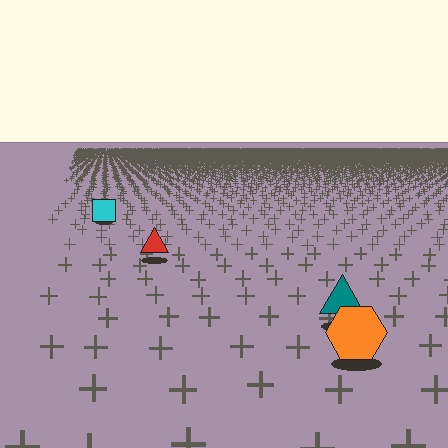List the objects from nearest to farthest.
From nearest to farthest: the orange hexagon, the teal triangle, the red triangle, the cyan square.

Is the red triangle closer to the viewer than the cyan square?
Yes. The red triangle is closer — you can tell from the texture gradient: the ground texture is coarser near it.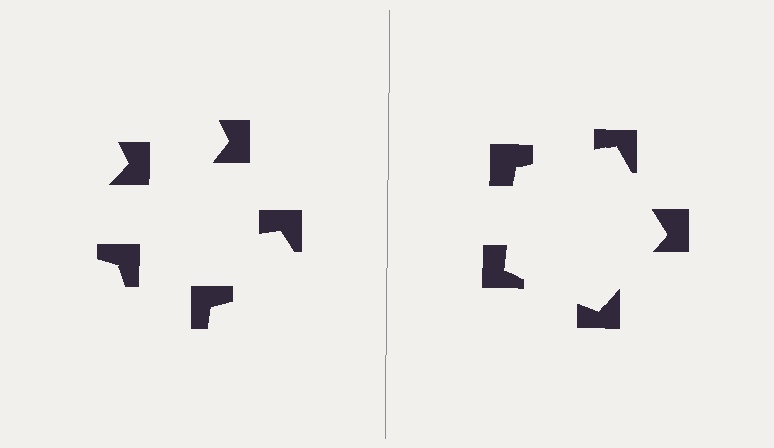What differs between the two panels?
The notched squares are positioned identically on both sides; only the wedge orientations differ. On the right they align to a pentagon; on the left they are misaligned.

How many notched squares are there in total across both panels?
10 — 5 on each side.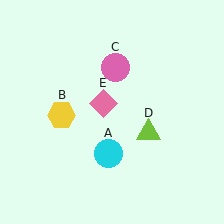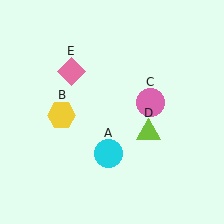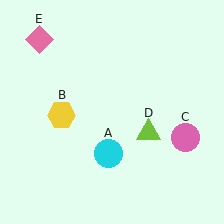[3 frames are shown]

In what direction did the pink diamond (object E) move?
The pink diamond (object E) moved up and to the left.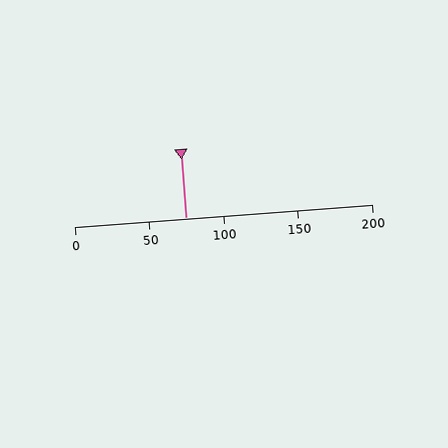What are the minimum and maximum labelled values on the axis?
The axis runs from 0 to 200.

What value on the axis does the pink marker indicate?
The marker indicates approximately 75.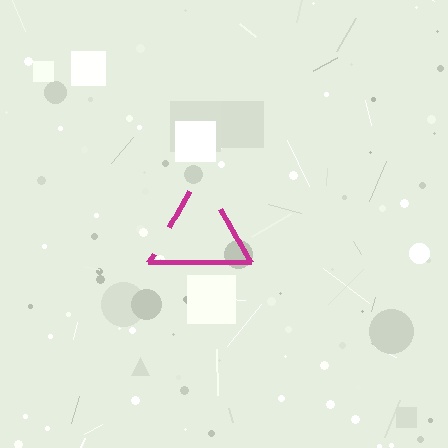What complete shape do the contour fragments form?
The contour fragments form a triangle.